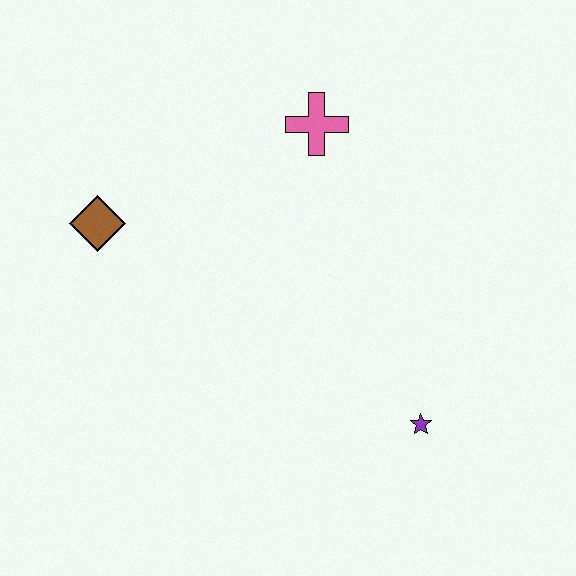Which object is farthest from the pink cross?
The purple star is farthest from the pink cross.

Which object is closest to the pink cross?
The brown diamond is closest to the pink cross.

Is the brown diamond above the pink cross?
No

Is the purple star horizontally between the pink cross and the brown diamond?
No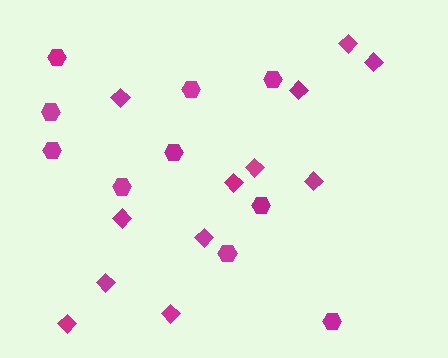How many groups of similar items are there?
There are 2 groups: one group of diamonds (12) and one group of hexagons (10).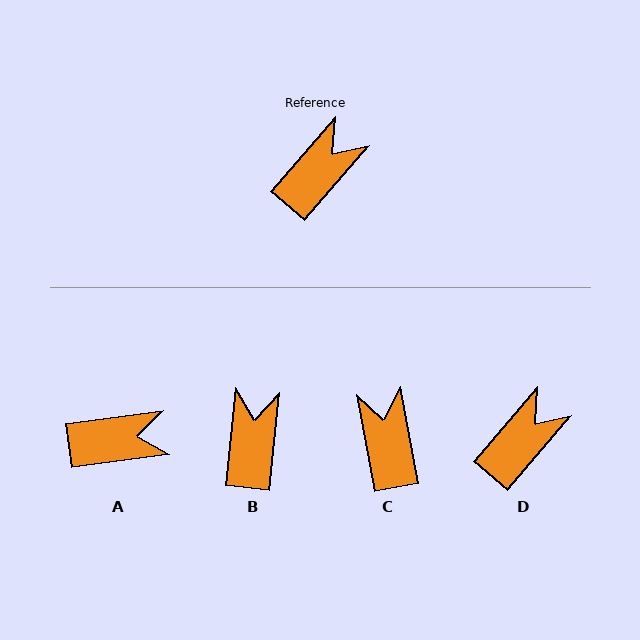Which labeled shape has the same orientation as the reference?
D.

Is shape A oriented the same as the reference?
No, it is off by about 42 degrees.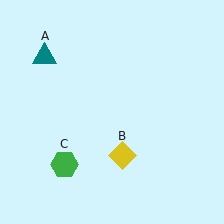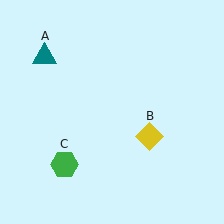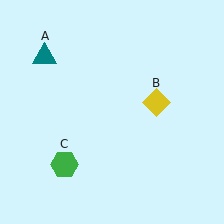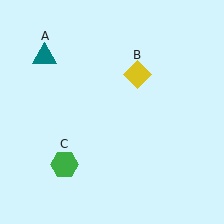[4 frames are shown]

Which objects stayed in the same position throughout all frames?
Teal triangle (object A) and green hexagon (object C) remained stationary.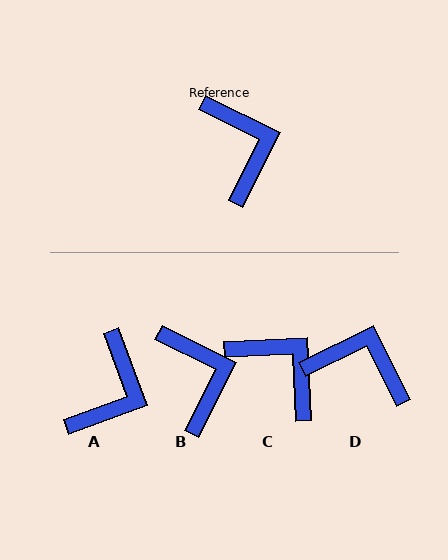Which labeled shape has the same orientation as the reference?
B.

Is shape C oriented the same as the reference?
No, it is off by about 30 degrees.